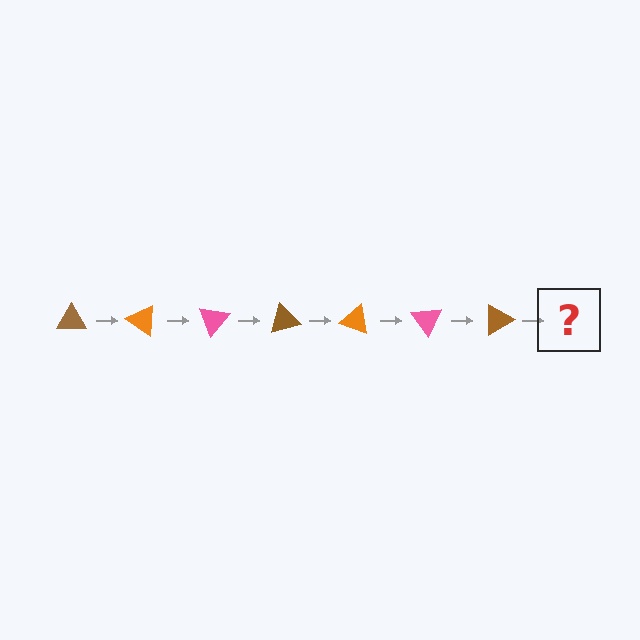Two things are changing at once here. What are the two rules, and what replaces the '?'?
The two rules are that it rotates 35 degrees each step and the color cycles through brown, orange, and pink. The '?' should be an orange triangle, rotated 245 degrees from the start.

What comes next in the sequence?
The next element should be an orange triangle, rotated 245 degrees from the start.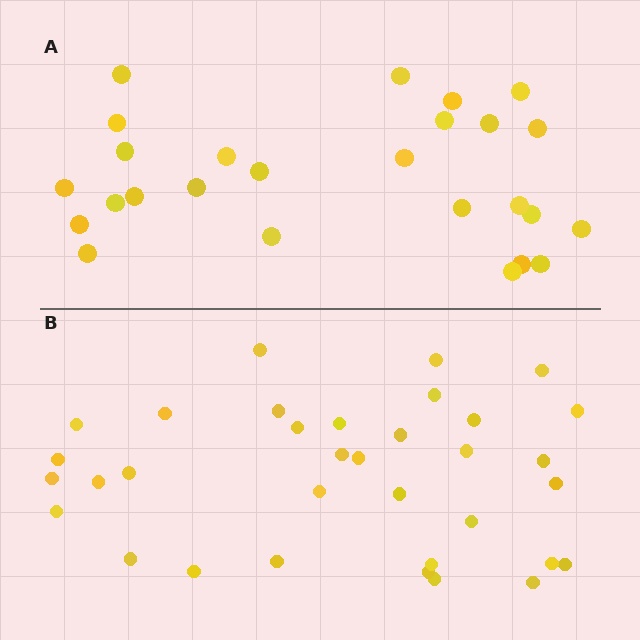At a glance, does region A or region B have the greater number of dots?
Region B (the bottom region) has more dots.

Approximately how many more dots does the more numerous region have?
Region B has roughly 8 or so more dots than region A.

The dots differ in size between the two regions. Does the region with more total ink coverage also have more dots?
No. Region A has more total ink coverage because its dots are larger, but region B actually contains more individual dots. Total area can be misleading — the number of items is what matters here.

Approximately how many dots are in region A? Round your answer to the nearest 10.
About 30 dots. (The exact count is 26, which rounds to 30.)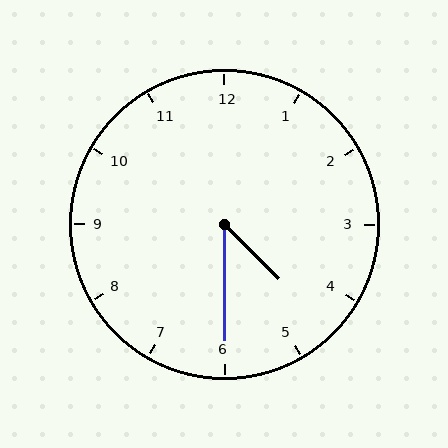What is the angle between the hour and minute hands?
Approximately 45 degrees.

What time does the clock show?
4:30.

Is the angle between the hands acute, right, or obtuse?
It is acute.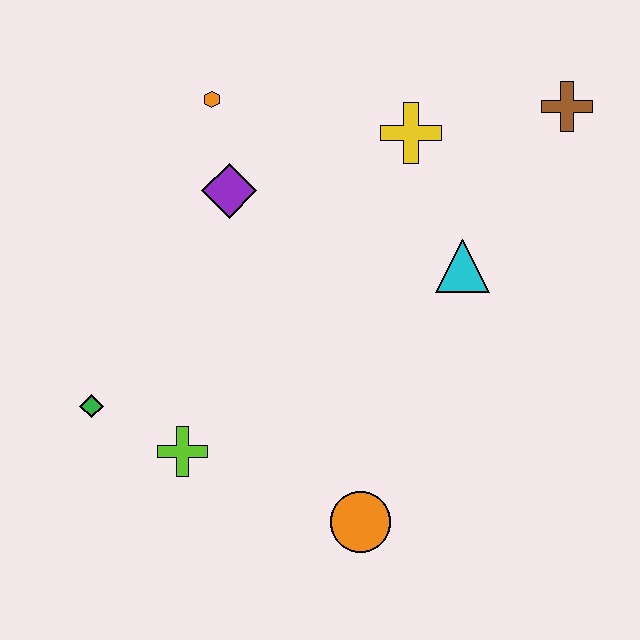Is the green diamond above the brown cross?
No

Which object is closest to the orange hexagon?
The purple diamond is closest to the orange hexagon.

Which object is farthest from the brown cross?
The green diamond is farthest from the brown cross.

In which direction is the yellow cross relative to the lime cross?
The yellow cross is above the lime cross.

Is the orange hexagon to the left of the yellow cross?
Yes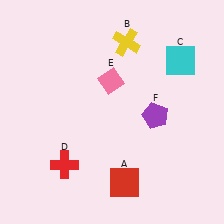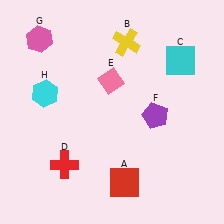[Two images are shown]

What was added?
A pink hexagon (G), a cyan hexagon (H) were added in Image 2.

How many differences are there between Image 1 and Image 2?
There are 2 differences between the two images.